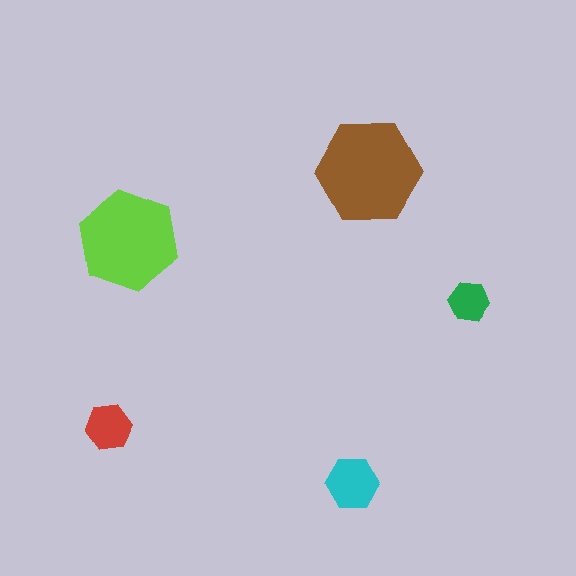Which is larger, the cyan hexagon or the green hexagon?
The cyan one.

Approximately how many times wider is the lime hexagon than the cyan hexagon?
About 2 times wider.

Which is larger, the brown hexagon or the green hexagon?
The brown one.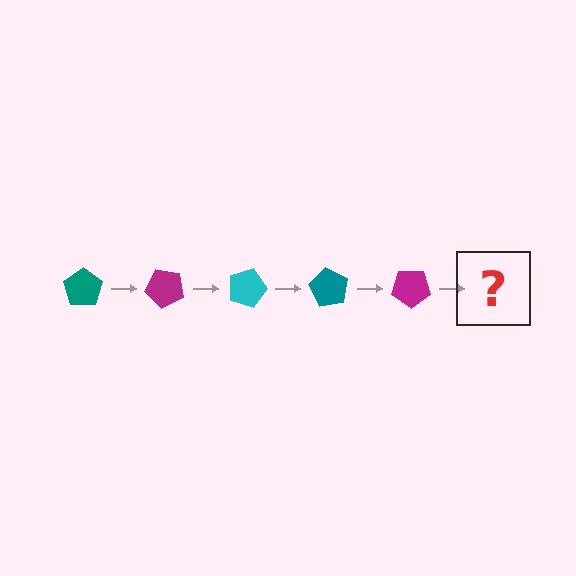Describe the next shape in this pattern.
It should be a cyan pentagon, rotated 225 degrees from the start.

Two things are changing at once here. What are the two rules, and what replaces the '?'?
The two rules are that it rotates 45 degrees each step and the color cycles through teal, magenta, and cyan. The '?' should be a cyan pentagon, rotated 225 degrees from the start.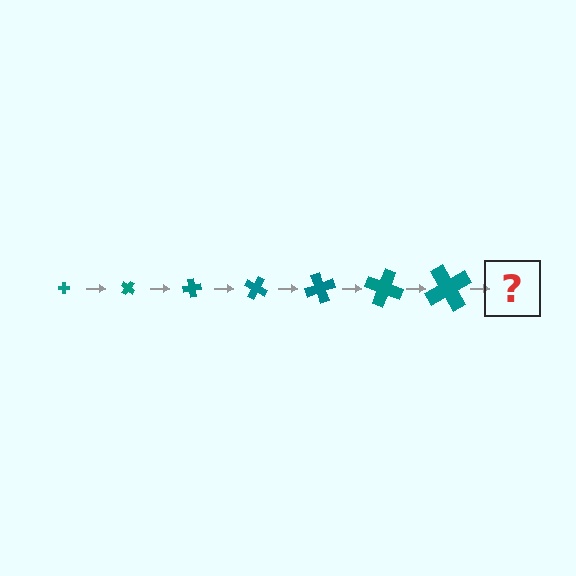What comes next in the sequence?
The next element should be a cross, larger than the previous one and rotated 280 degrees from the start.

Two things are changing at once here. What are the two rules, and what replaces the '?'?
The two rules are that the cross grows larger each step and it rotates 40 degrees each step. The '?' should be a cross, larger than the previous one and rotated 280 degrees from the start.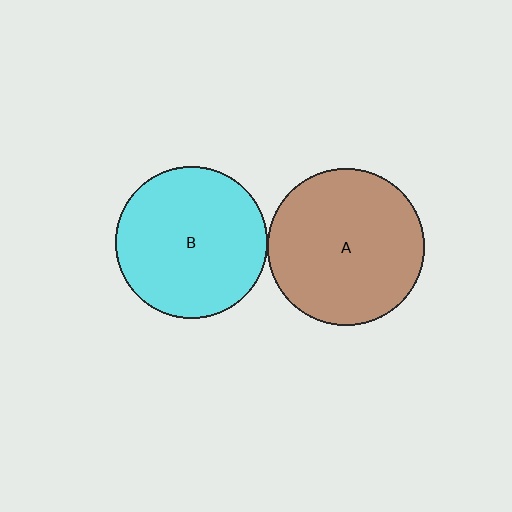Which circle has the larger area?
Circle A (brown).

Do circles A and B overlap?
Yes.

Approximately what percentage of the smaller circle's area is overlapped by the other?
Approximately 5%.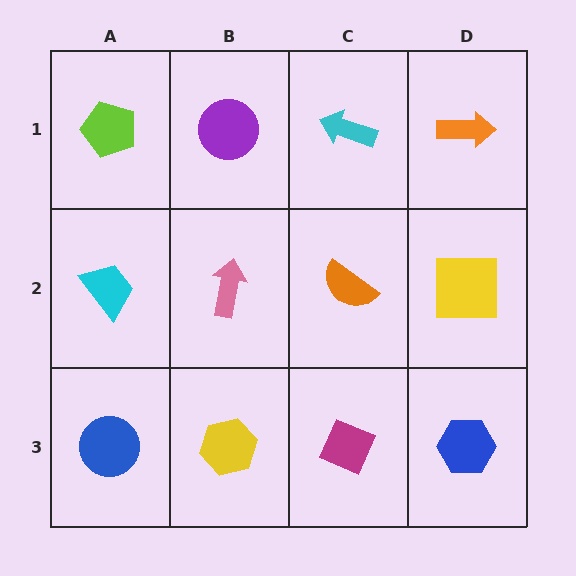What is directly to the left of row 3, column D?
A magenta diamond.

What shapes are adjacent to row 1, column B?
A pink arrow (row 2, column B), a lime pentagon (row 1, column A), a cyan arrow (row 1, column C).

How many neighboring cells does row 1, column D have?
2.